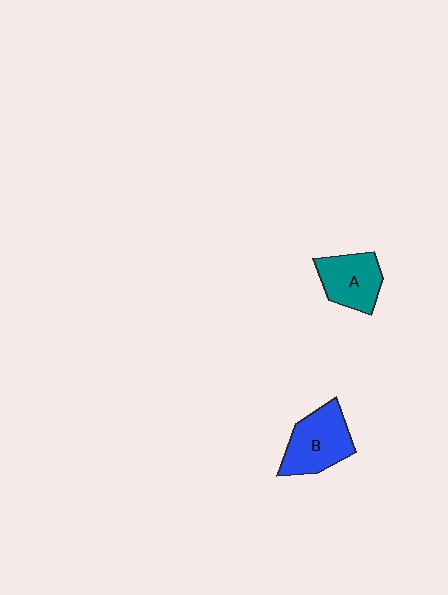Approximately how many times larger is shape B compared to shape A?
Approximately 1.2 times.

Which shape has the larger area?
Shape B (blue).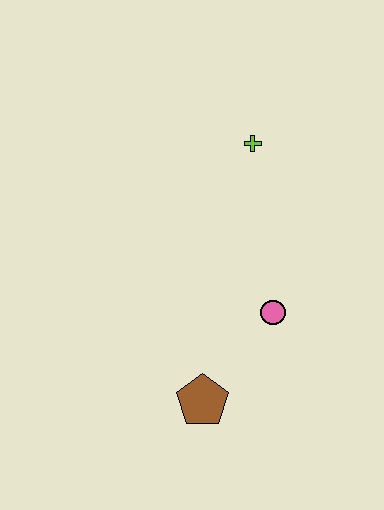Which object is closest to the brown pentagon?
The pink circle is closest to the brown pentagon.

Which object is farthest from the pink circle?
The lime cross is farthest from the pink circle.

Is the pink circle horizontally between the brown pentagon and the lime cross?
No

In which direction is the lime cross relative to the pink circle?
The lime cross is above the pink circle.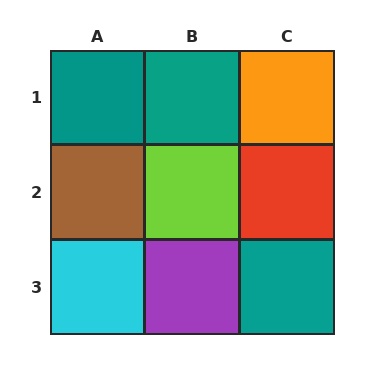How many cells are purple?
1 cell is purple.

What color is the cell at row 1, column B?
Teal.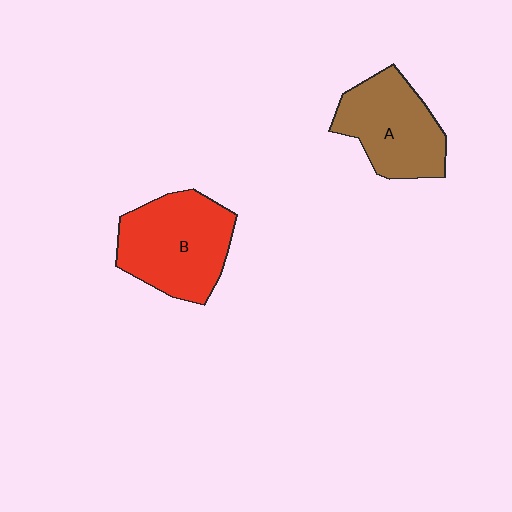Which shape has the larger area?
Shape B (red).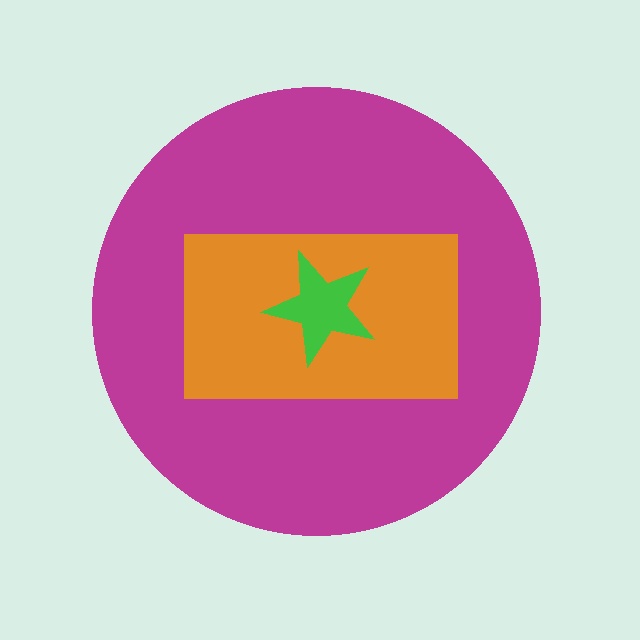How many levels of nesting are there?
3.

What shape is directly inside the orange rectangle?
The green star.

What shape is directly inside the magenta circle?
The orange rectangle.